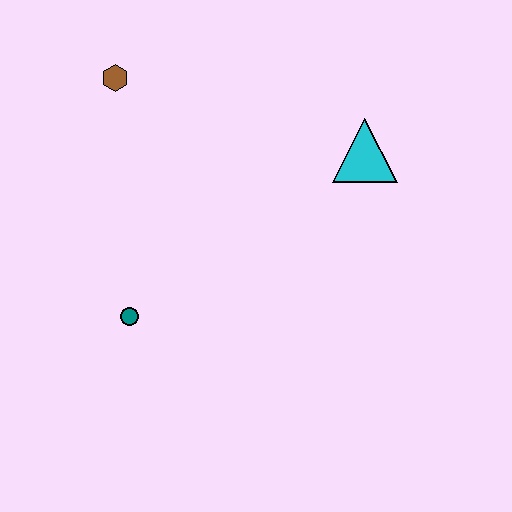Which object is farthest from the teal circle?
The cyan triangle is farthest from the teal circle.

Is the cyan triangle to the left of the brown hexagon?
No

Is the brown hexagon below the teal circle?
No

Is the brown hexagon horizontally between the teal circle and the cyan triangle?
No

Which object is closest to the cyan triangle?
The brown hexagon is closest to the cyan triangle.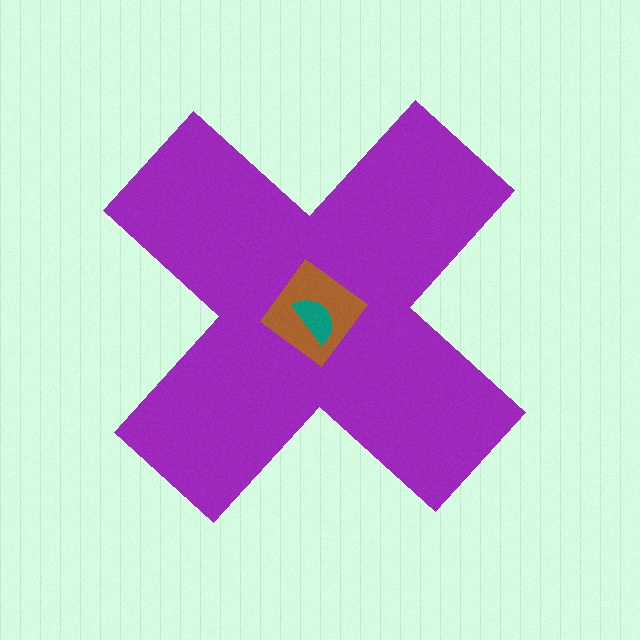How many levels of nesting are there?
3.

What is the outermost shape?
The purple cross.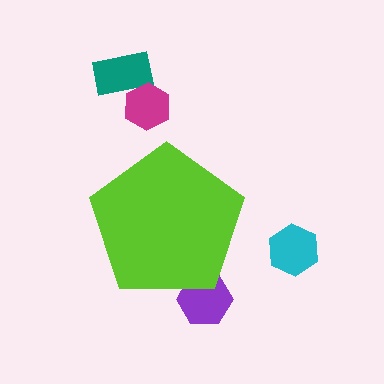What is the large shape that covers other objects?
A lime pentagon.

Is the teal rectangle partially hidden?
No, the teal rectangle is fully visible.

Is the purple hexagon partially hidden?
Yes, the purple hexagon is partially hidden behind the lime pentagon.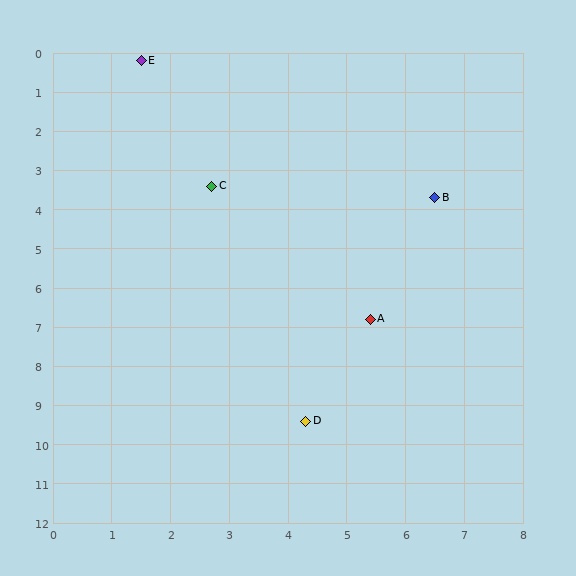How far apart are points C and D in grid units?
Points C and D are about 6.2 grid units apart.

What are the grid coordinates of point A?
Point A is at approximately (5.4, 6.8).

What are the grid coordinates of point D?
Point D is at approximately (4.3, 9.4).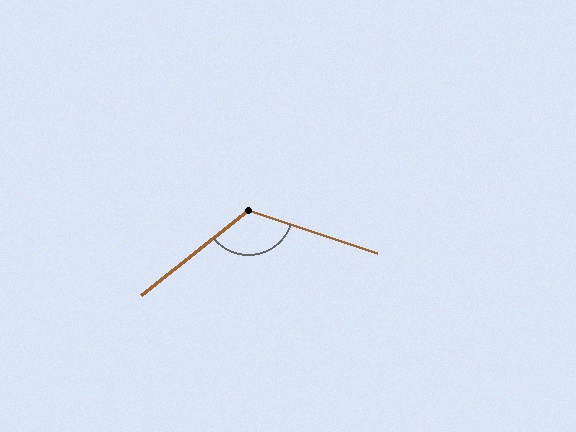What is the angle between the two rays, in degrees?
Approximately 123 degrees.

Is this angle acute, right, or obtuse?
It is obtuse.